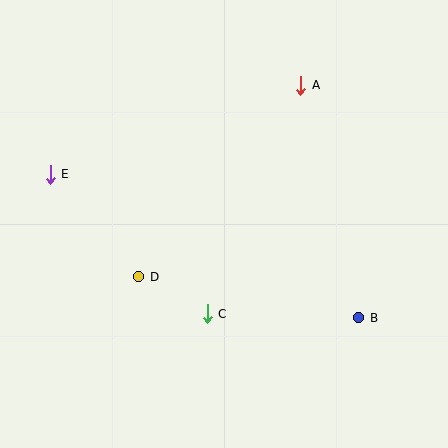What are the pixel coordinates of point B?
Point B is at (359, 318).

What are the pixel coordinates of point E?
Point E is at (50, 174).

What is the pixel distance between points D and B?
The distance between D and B is 224 pixels.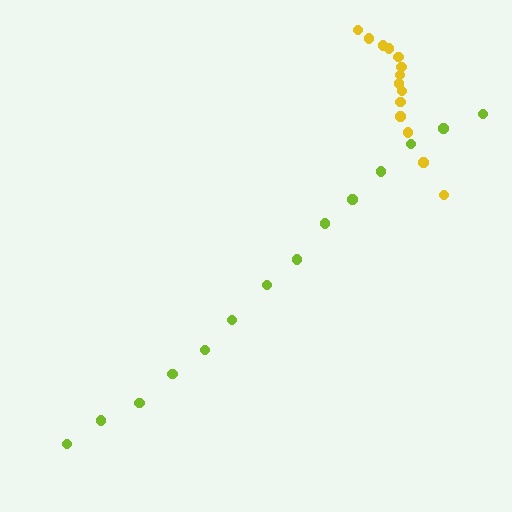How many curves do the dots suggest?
There are 2 distinct paths.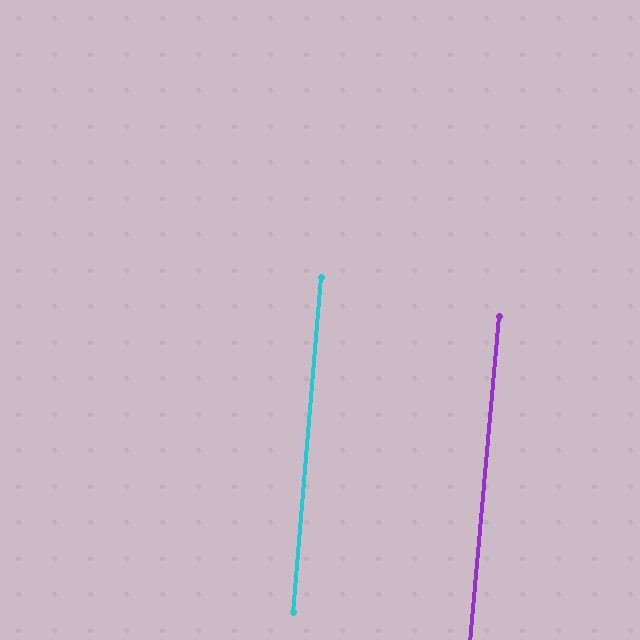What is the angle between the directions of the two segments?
Approximately 0 degrees.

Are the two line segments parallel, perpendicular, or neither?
Parallel — their directions differ by only 0.3°.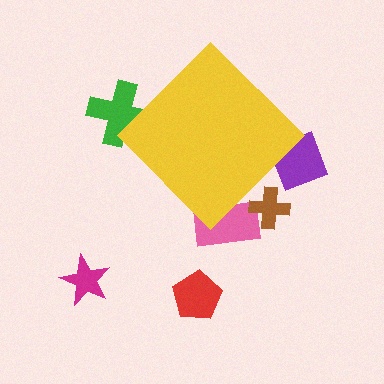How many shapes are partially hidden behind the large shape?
4 shapes are partially hidden.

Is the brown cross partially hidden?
Yes, the brown cross is partially hidden behind the yellow diamond.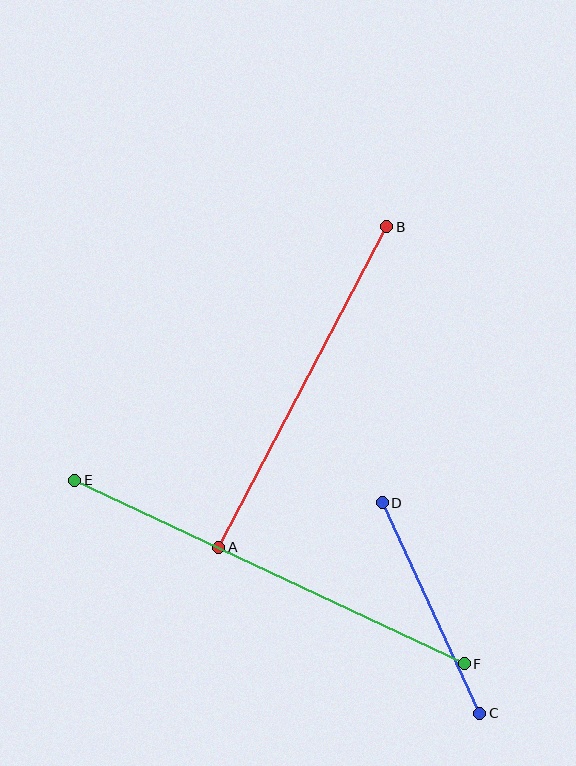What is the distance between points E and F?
The distance is approximately 431 pixels.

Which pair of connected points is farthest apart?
Points E and F are farthest apart.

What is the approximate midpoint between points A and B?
The midpoint is at approximately (303, 387) pixels.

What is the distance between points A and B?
The distance is approximately 362 pixels.